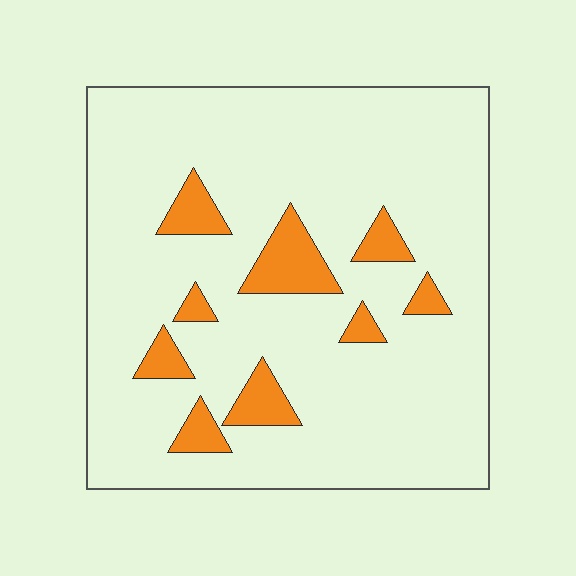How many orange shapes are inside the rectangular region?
9.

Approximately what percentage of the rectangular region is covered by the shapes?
Approximately 10%.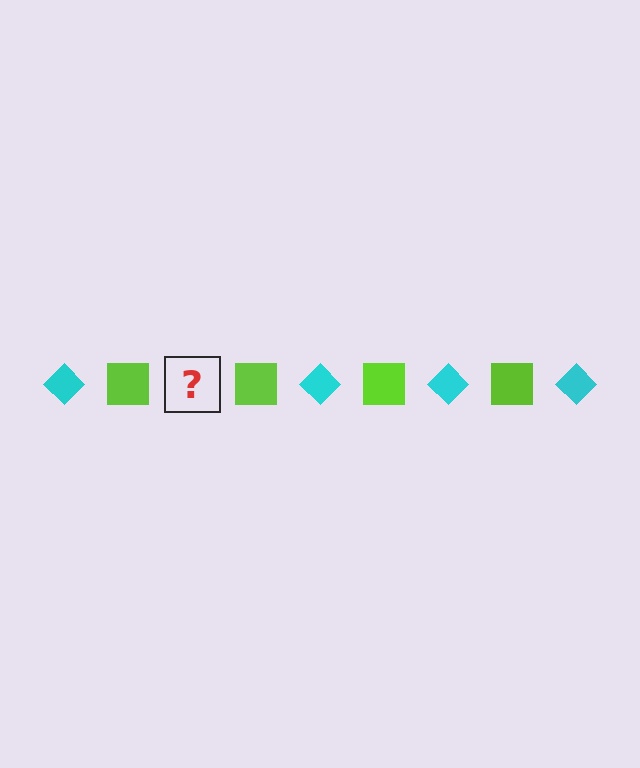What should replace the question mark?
The question mark should be replaced with a cyan diamond.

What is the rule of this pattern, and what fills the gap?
The rule is that the pattern alternates between cyan diamond and lime square. The gap should be filled with a cyan diamond.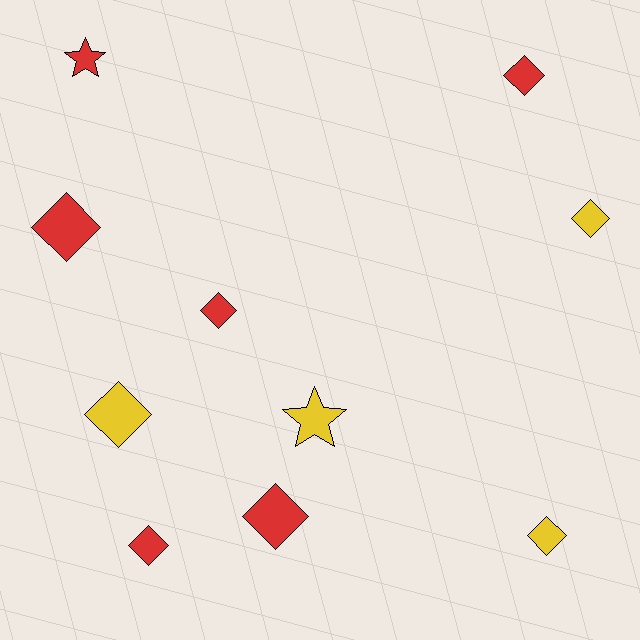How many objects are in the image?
There are 10 objects.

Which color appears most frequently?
Red, with 6 objects.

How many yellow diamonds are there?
There are 3 yellow diamonds.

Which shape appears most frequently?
Diamond, with 8 objects.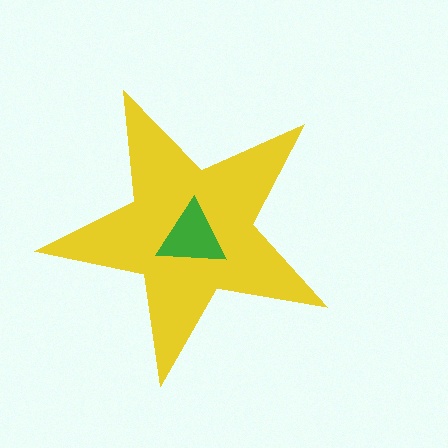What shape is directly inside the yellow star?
The green triangle.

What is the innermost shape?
The green triangle.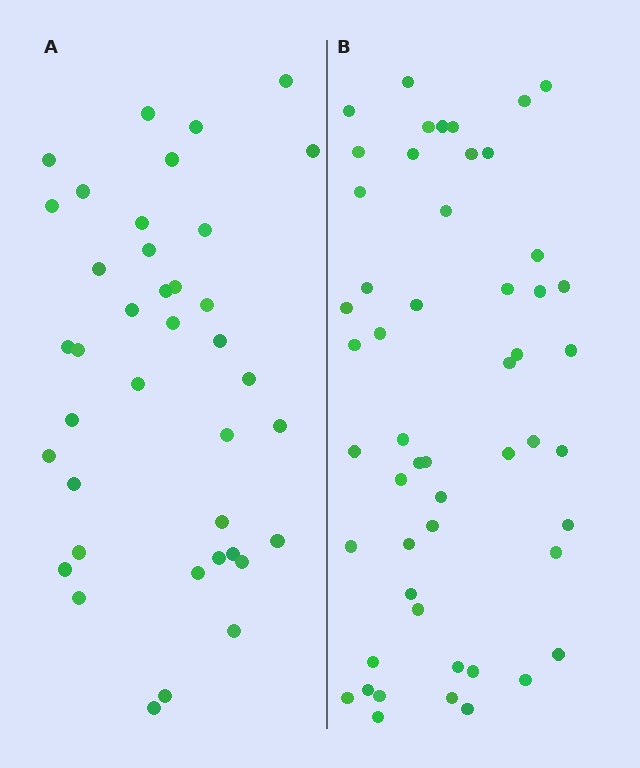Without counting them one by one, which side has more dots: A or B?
Region B (the right region) has more dots.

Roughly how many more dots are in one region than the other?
Region B has approximately 15 more dots than region A.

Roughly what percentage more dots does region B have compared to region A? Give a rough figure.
About 35% more.